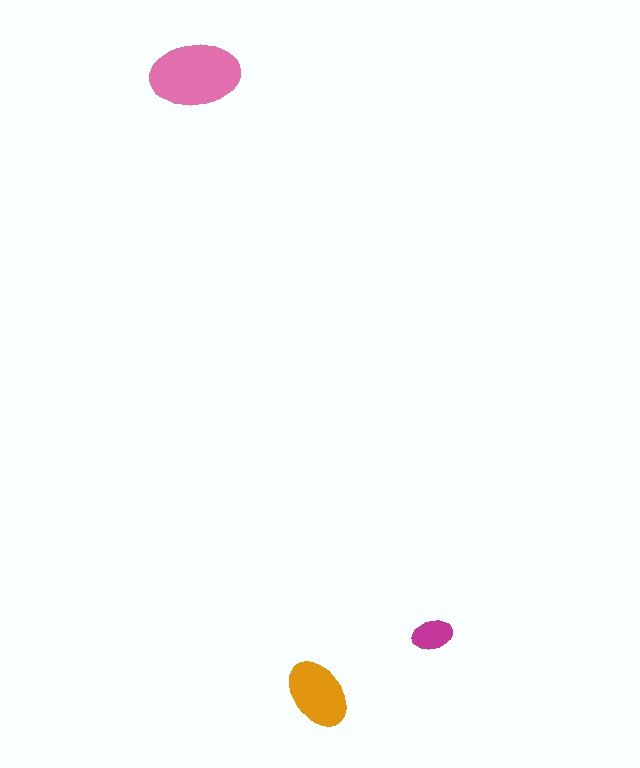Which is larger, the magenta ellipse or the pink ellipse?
The pink one.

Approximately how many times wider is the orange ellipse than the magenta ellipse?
About 1.5 times wider.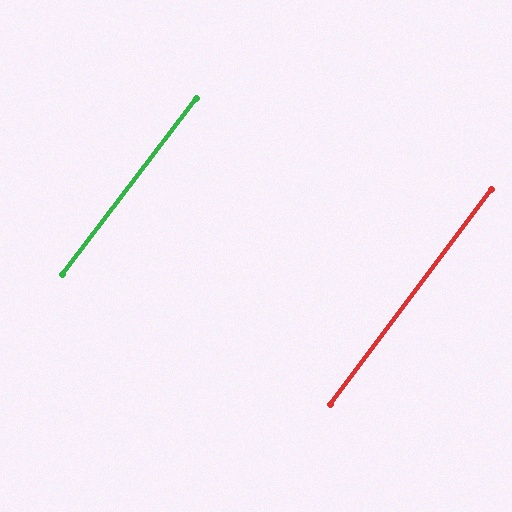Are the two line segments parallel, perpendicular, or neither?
Parallel — their directions differ by only 0.6°.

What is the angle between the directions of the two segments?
Approximately 1 degree.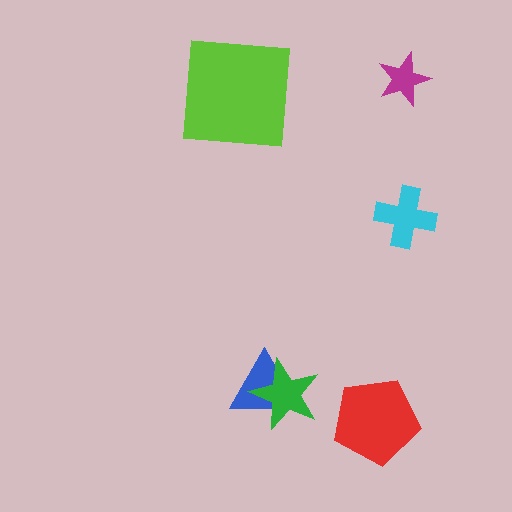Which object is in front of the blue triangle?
The green star is in front of the blue triangle.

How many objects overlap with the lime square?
0 objects overlap with the lime square.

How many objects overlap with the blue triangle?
1 object overlaps with the blue triangle.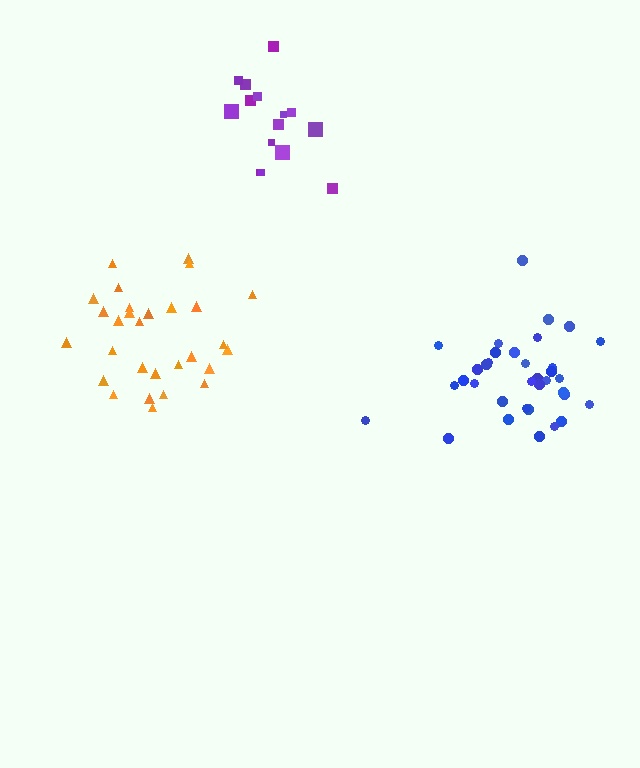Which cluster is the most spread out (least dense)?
Purple.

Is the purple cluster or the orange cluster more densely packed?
Orange.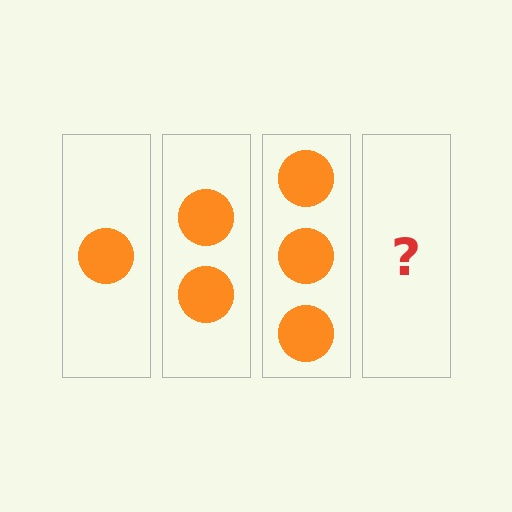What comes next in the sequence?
The next element should be 4 circles.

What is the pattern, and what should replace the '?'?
The pattern is that each step adds one more circle. The '?' should be 4 circles.